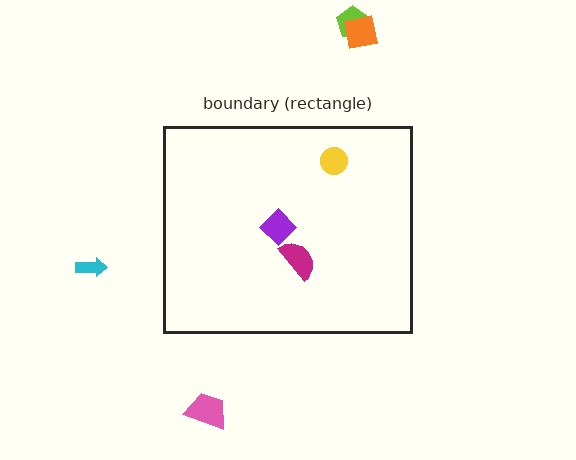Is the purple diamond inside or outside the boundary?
Inside.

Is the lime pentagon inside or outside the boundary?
Outside.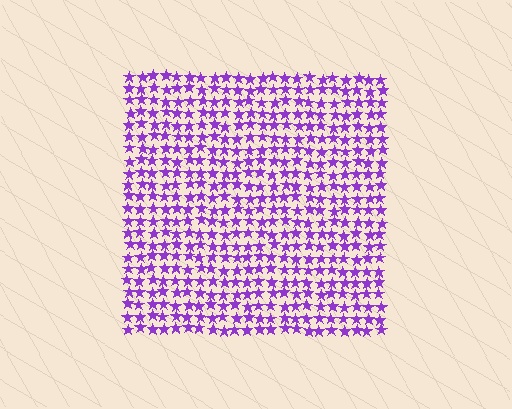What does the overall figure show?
The overall figure shows a square.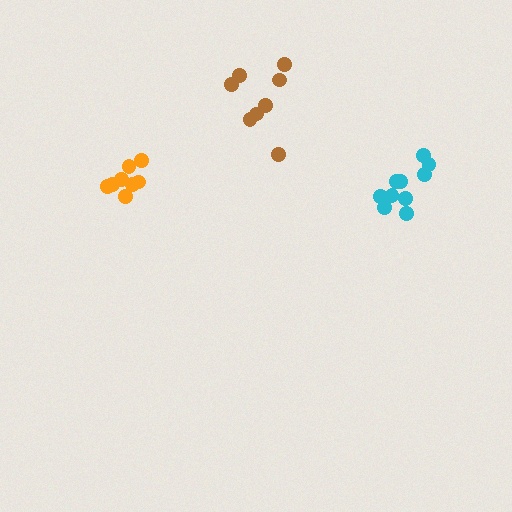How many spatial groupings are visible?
There are 3 spatial groupings.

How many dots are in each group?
Group 1: 10 dots, Group 2: 8 dots, Group 3: 8 dots (26 total).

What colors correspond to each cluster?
The clusters are colored: cyan, orange, brown.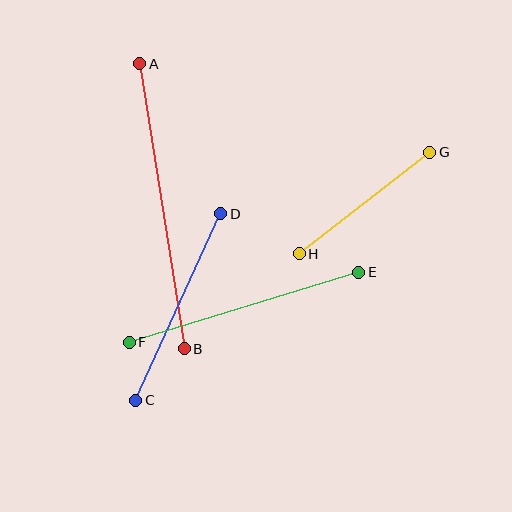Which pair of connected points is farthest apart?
Points A and B are farthest apart.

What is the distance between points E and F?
The distance is approximately 240 pixels.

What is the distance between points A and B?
The distance is approximately 289 pixels.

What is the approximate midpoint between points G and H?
The midpoint is at approximately (364, 203) pixels.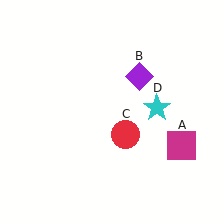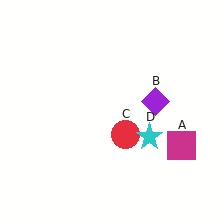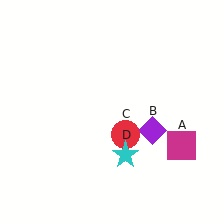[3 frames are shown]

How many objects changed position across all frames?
2 objects changed position: purple diamond (object B), cyan star (object D).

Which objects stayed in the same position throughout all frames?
Magenta square (object A) and red circle (object C) remained stationary.